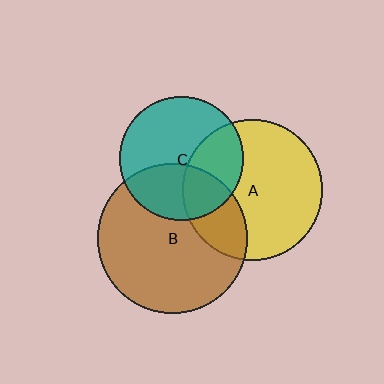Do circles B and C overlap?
Yes.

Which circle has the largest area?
Circle B (brown).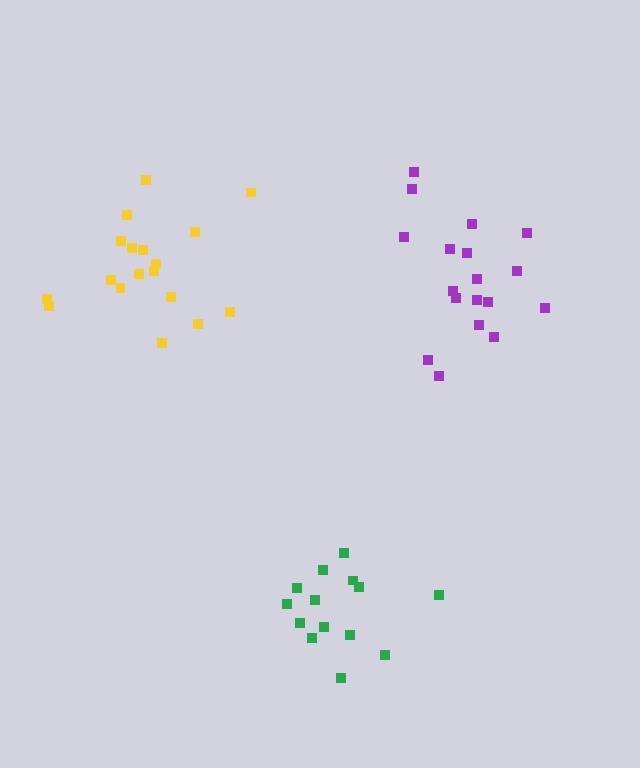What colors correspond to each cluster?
The clusters are colored: green, yellow, purple.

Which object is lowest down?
The green cluster is bottommost.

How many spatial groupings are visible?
There are 3 spatial groupings.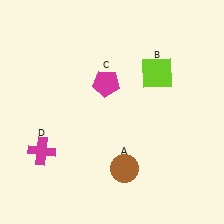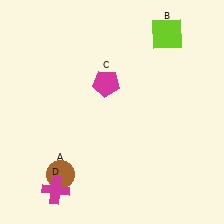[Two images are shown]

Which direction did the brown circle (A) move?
The brown circle (A) moved left.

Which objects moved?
The objects that moved are: the brown circle (A), the lime square (B), the magenta cross (D).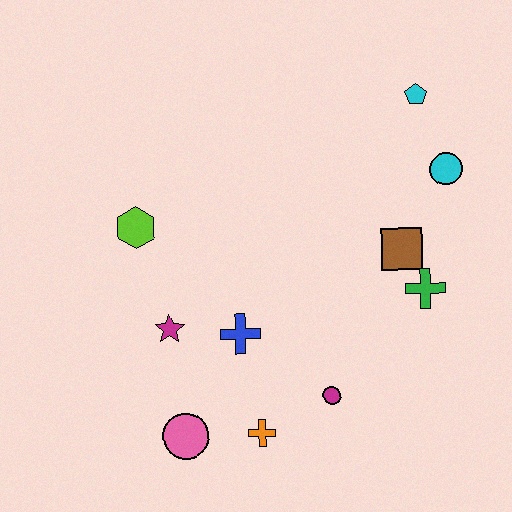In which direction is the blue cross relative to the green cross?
The blue cross is to the left of the green cross.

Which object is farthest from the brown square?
The pink circle is farthest from the brown square.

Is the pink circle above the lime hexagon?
No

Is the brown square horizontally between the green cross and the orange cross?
Yes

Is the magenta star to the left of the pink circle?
Yes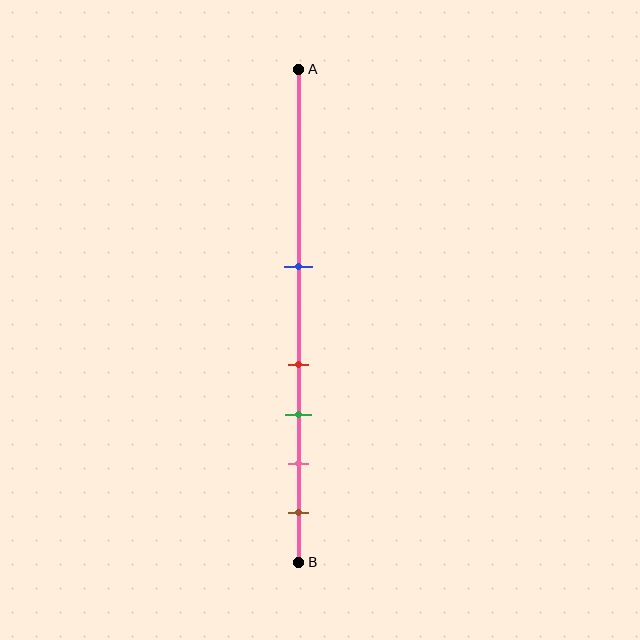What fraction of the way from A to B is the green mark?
The green mark is approximately 70% (0.7) of the way from A to B.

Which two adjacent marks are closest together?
The red and green marks are the closest adjacent pair.